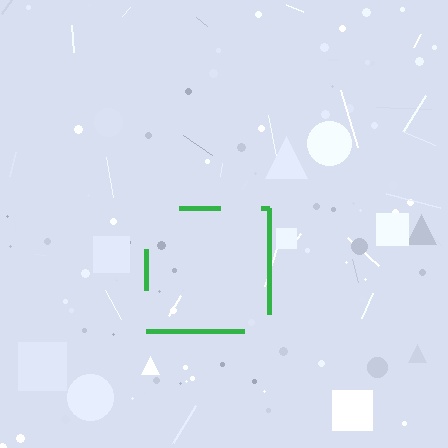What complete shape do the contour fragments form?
The contour fragments form a square.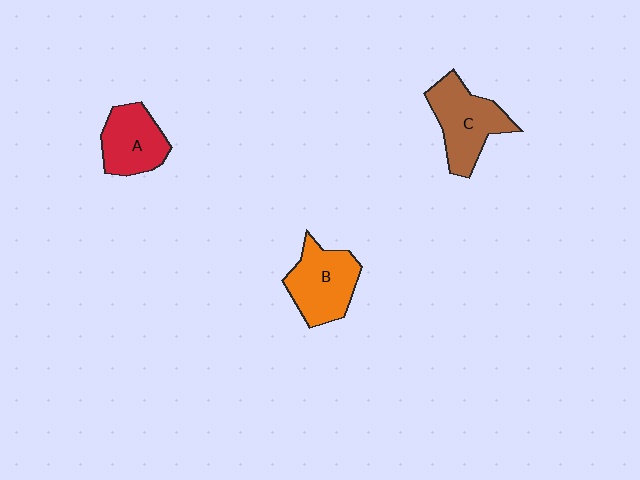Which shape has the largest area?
Shape C (brown).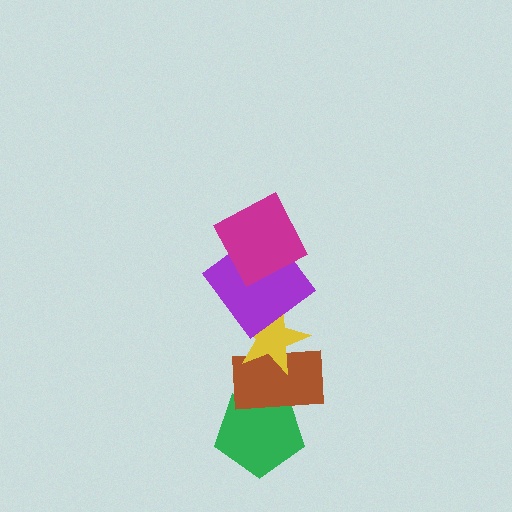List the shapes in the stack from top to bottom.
From top to bottom: the magenta square, the purple diamond, the yellow star, the brown rectangle, the green pentagon.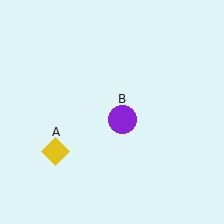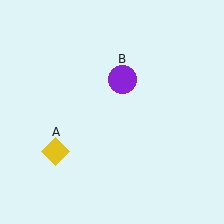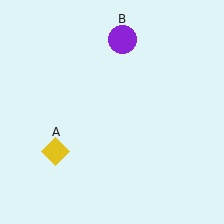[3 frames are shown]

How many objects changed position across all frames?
1 object changed position: purple circle (object B).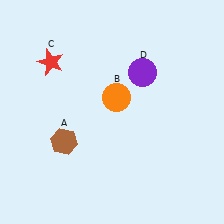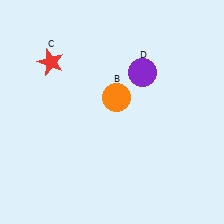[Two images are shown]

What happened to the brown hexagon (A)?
The brown hexagon (A) was removed in Image 2. It was in the bottom-left area of Image 1.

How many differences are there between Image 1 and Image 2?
There is 1 difference between the two images.